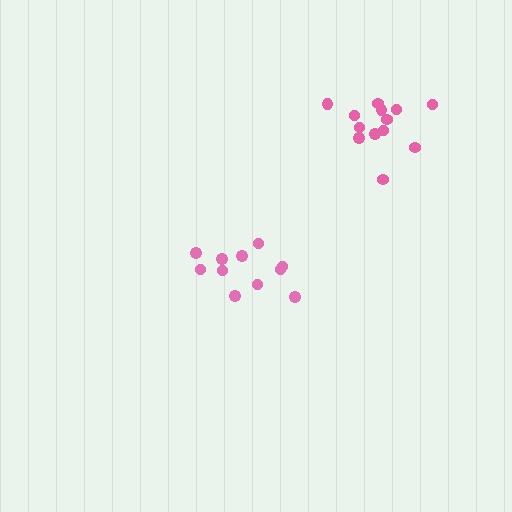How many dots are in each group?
Group 1: 11 dots, Group 2: 13 dots (24 total).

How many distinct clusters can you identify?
There are 2 distinct clusters.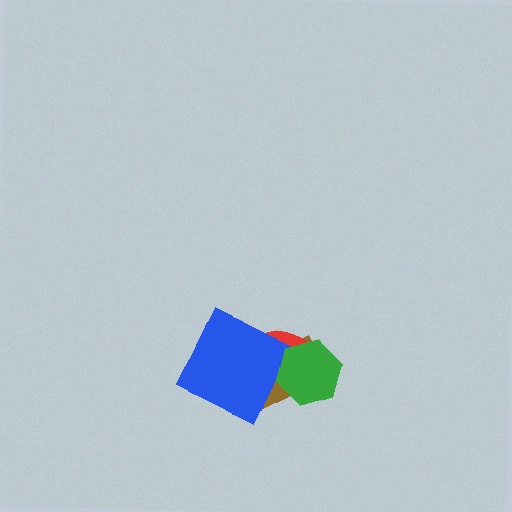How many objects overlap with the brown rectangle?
3 objects overlap with the brown rectangle.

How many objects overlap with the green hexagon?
2 objects overlap with the green hexagon.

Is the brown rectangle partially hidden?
Yes, it is partially covered by another shape.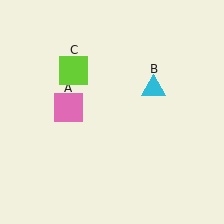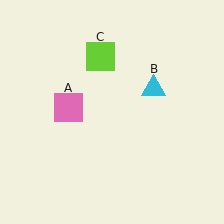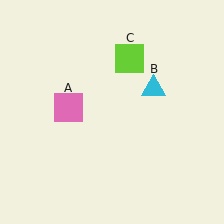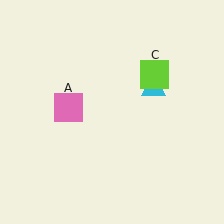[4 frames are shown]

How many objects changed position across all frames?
1 object changed position: lime square (object C).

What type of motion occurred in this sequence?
The lime square (object C) rotated clockwise around the center of the scene.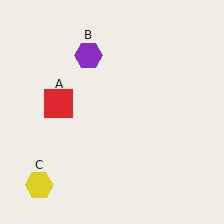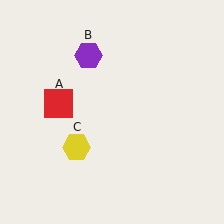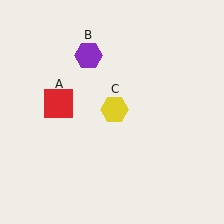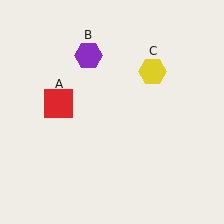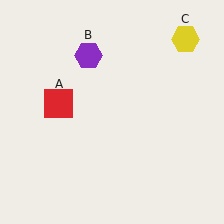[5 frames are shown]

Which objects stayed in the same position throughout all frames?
Red square (object A) and purple hexagon (object B) remained stationary.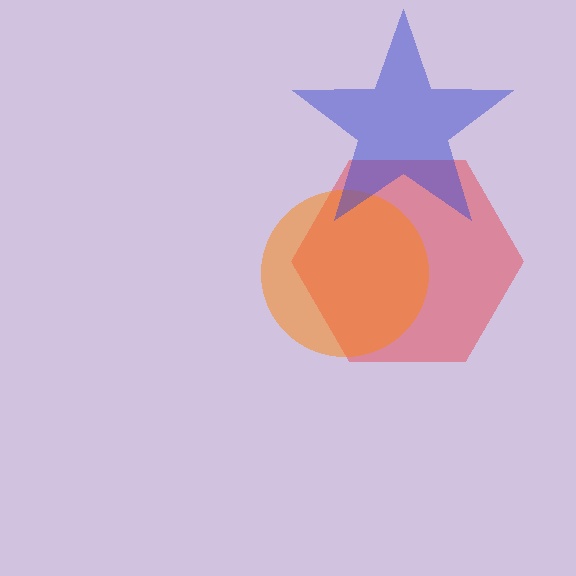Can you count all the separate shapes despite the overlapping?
Yes, there are 3 separate shapes.